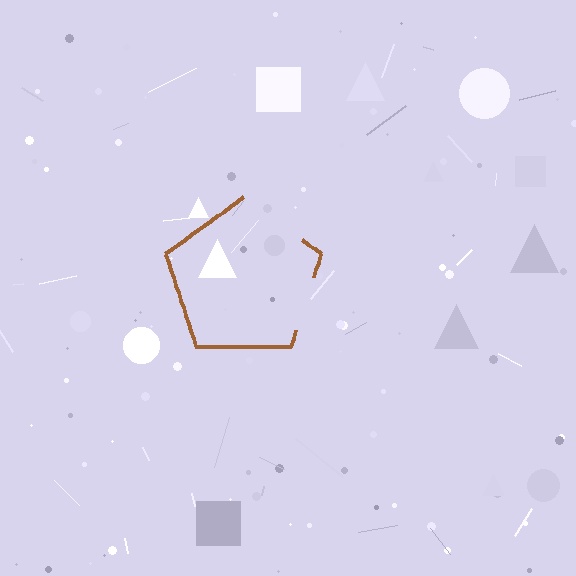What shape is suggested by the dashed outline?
The dashed outline suggests a pentagon.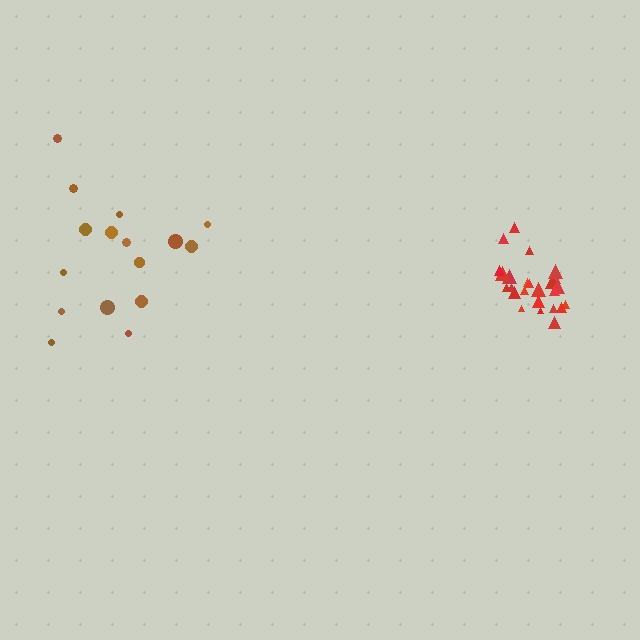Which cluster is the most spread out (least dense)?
Brown.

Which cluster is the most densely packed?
Red.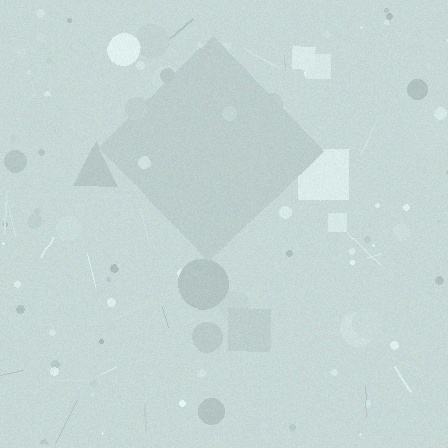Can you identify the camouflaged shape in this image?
The camouflaged shape is a diamond.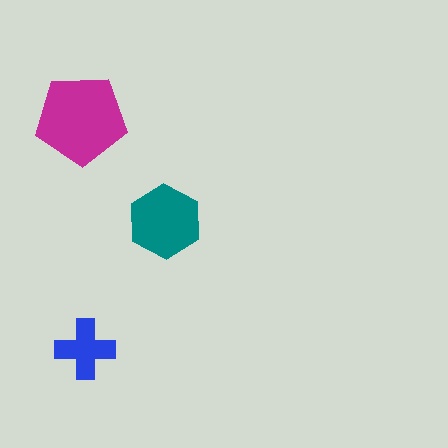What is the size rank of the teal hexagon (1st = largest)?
2nd.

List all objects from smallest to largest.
The blue cross, the teal hexagon, the magenta pentagon.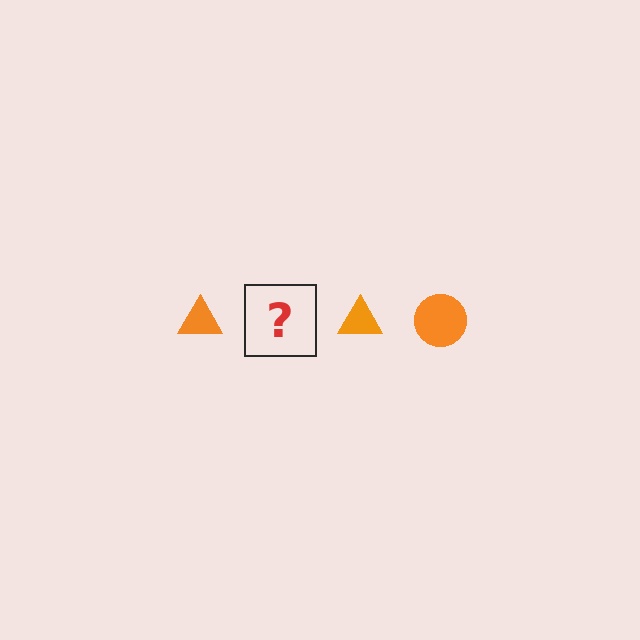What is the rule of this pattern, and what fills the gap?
The rule is that the pattern cycles through triangle, circle shapes in orange. The gap should be filled with an orange circle.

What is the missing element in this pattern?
The missing element is an orange circle.